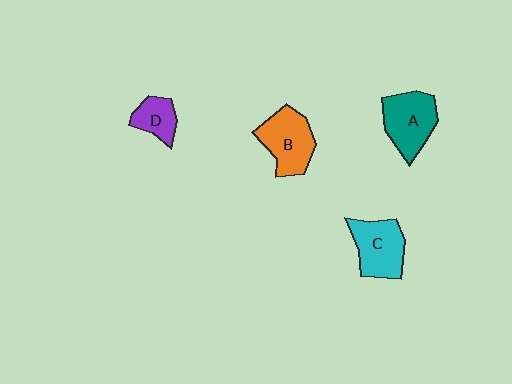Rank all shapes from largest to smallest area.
From largest to smallest: A (teal), B (orange), C (cyan), D (purple).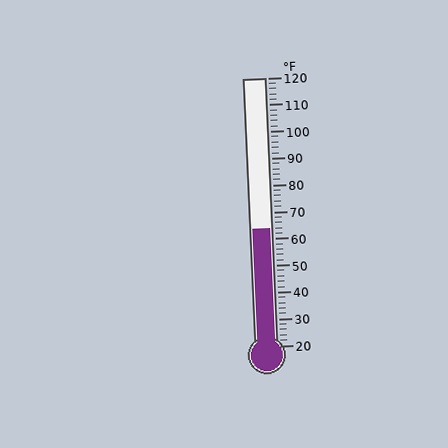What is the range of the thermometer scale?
The thermometer scale ranges from 20°F to 120°F.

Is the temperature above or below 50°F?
The temperature is above 50°F.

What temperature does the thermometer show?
The thermometer shows approximately 64°F.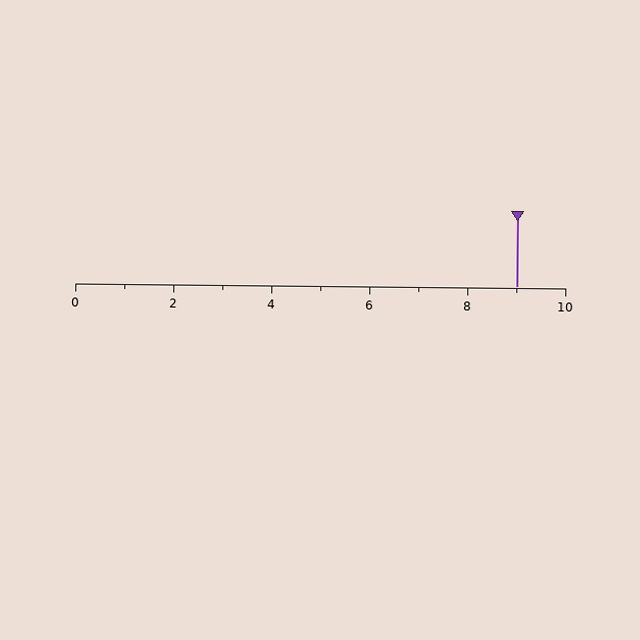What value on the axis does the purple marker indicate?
The marker indicates approximately 9.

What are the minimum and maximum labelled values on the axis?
The axis runs from 0 to 10.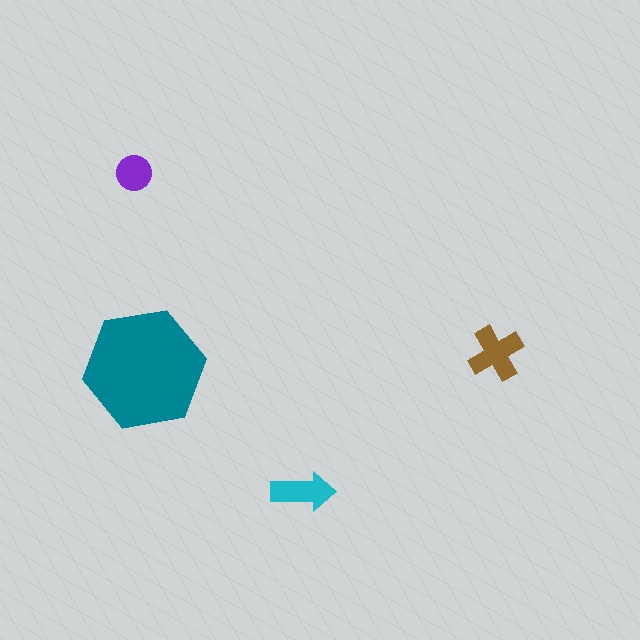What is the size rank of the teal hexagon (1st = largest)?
1st.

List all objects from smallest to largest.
The purple circle, the cyan arrow, the brown cross, the teal hexagon.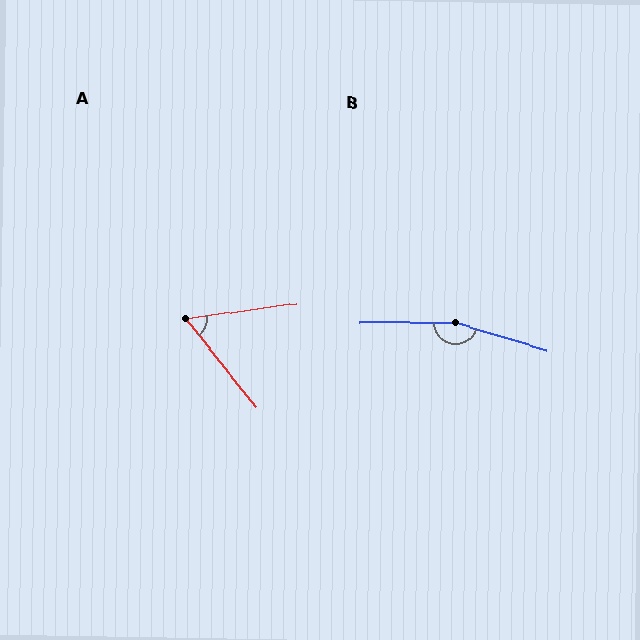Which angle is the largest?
B, at approximately 163 degrees.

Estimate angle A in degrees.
Approximately 59 degrees.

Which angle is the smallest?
A, at approximately 59 degrees.